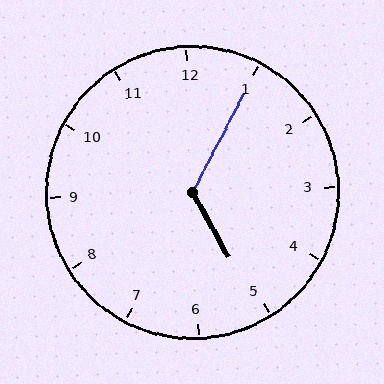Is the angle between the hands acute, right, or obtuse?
It is obtuse.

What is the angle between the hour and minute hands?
Approximately 122 degrees.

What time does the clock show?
5:05.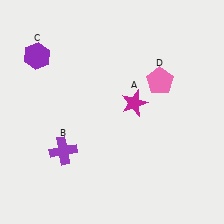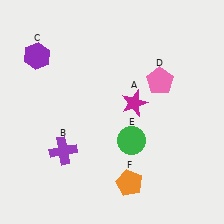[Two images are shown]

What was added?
A green circle (E), an orange pentagon (F) were added in Image 2.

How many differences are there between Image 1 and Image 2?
There are 2 differences between the two images.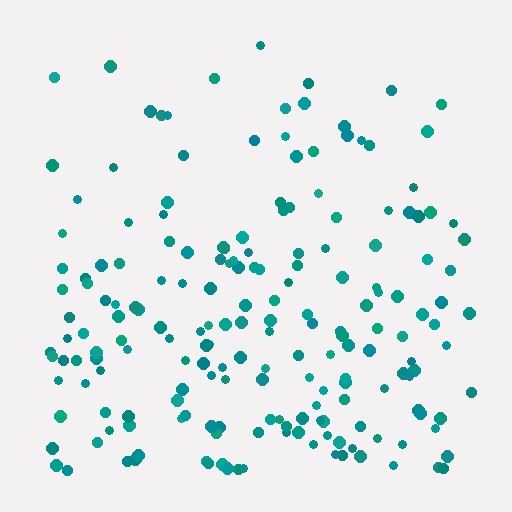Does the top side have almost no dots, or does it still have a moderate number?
Still a moderate number, just noticeably fewer than the bottom.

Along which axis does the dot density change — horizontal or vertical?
Vertical.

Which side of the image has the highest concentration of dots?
The bottom.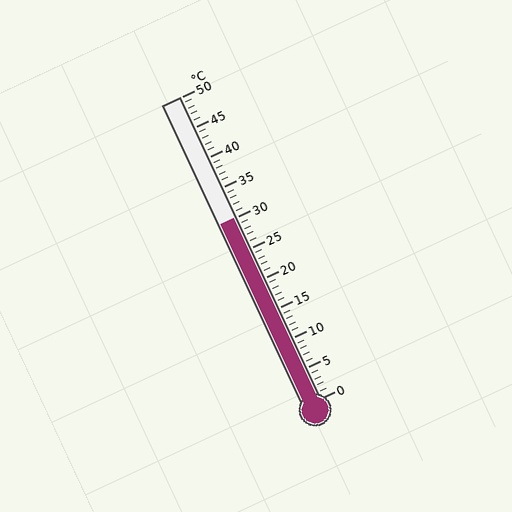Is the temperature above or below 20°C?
The temperature is above 20°C.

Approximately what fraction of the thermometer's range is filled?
The thermometer is filled to approximately 60% of its range.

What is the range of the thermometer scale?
The thermometer scale ranges from 0°C to 50°C.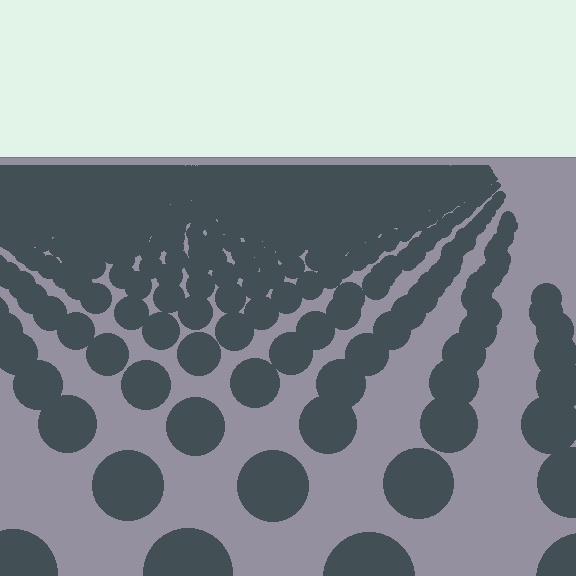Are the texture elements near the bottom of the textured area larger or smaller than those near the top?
Larger. Near the bottom, elements are closer to the viewer and appear at a bigger on-screen size.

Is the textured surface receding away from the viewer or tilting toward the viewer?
The surface is receding away from the viewer. Texture elements get smaller and denser toward the top.